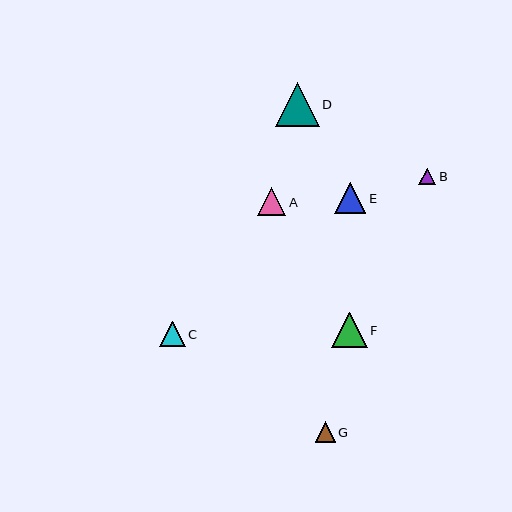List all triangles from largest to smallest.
From largest to smallest: D, F, E, A, C, G, B.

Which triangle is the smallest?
Triangle B is the smallest with a size of approximately 17 pixels.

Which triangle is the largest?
Triangle D is the largest with a size of approximately 44 pixels.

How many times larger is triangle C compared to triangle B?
Triangle C is approximately 1.5 times the size of triangle B.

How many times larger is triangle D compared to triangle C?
Triangle D is approximately 1.7 times the size of triangle C.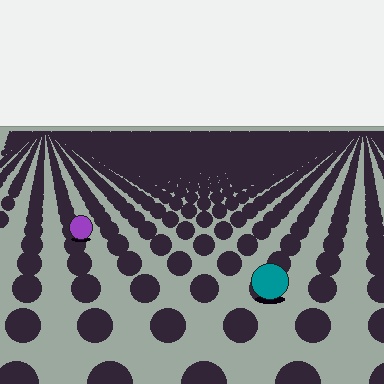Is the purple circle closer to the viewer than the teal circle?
No. The teal circle is closer — you can tell from the texture gradient: the ground texture is coarser near it.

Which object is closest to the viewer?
The teal circle is closest. The texture marks near it are larger and more spread out.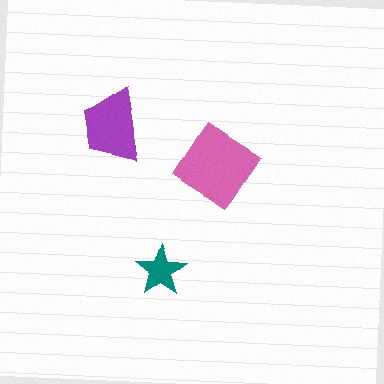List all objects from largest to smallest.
The pink diamond, the purple trapezoid, the teal star.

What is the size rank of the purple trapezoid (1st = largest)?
2nd.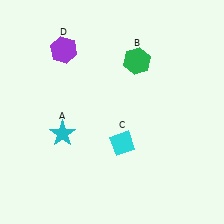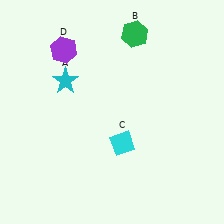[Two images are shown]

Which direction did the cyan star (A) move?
The cyan star (A) moved up.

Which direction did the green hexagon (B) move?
The green hexagon (B) moved up.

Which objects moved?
The objects that moved are: the cyan star (A), the green hexagon (B).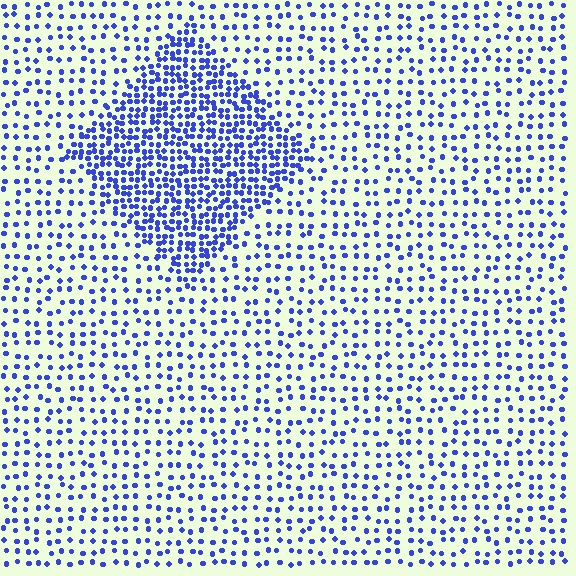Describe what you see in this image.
The image contains small blue elements arranged at two different densities. A diamond-shaped region is visible where the elements are more densely packed than the surrounding area.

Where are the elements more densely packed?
The elements are more densely packed inside the diamond boundary.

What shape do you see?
I see a diamond.